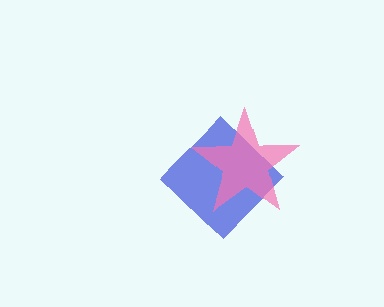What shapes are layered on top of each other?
The layered shapes are: a blue diamond, a pink star.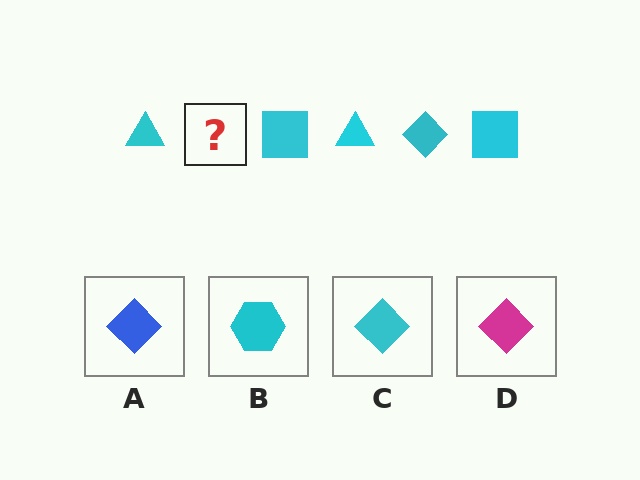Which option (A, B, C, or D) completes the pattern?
C.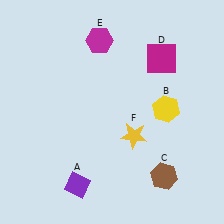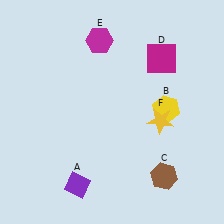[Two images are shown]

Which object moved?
The yellow star (F) moved right.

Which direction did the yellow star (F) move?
The yellow star (F) moved right.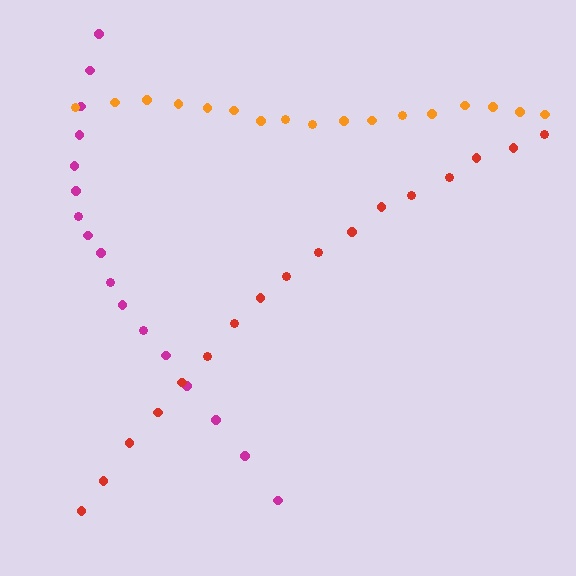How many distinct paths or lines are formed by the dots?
There are 3 distinct paths.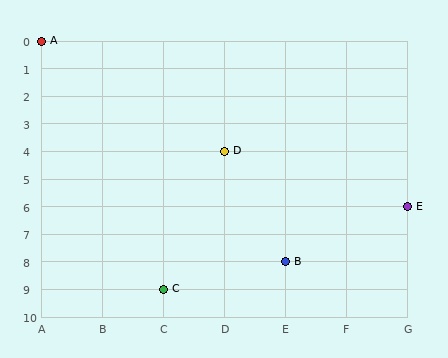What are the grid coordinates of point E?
Point E is at grid coordinates (G, 6).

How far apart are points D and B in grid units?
Points D and B are 1 column and 4 rows apart (about 4.1 grid units diagonally).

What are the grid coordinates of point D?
Point D is at grid coordinates (D, 4).